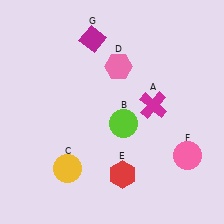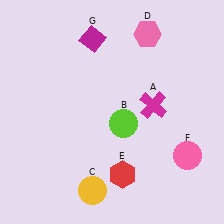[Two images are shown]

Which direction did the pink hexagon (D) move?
The pink hexagon (D) moved up.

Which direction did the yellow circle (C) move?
The yellow circle (C) moved right.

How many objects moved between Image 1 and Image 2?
2 objects moved between the two images.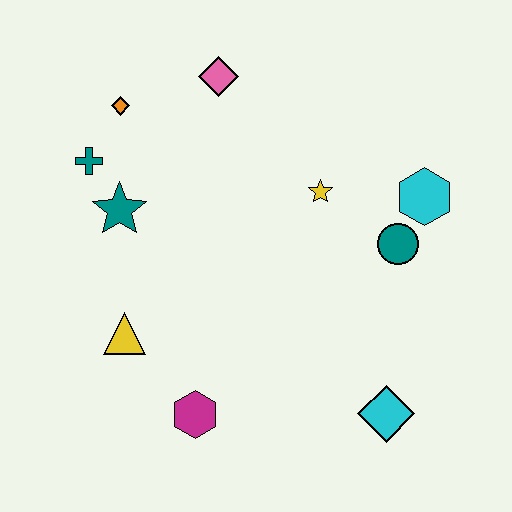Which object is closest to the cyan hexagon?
The teal circle is closest to the cyan hexagon.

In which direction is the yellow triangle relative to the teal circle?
The yellow triangle is to the left of the teal circle.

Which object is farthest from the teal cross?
The cyan diamond is farthest from the teal cross.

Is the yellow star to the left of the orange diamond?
No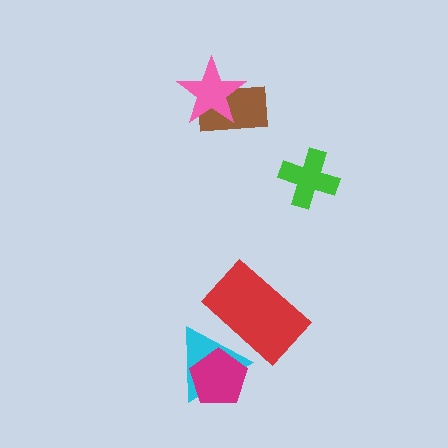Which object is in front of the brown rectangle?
The pink star is in front of the brown rectangle.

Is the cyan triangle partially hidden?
Yes, it is partially covered by another shape.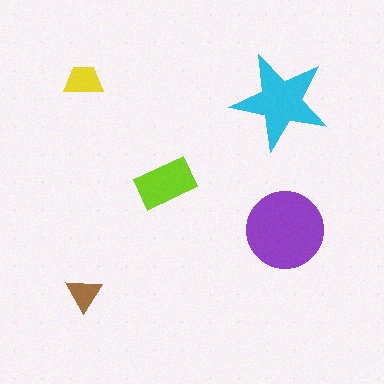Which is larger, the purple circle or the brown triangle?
The purple circle.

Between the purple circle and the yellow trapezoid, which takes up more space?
The purple circle.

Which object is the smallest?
The brown triangle.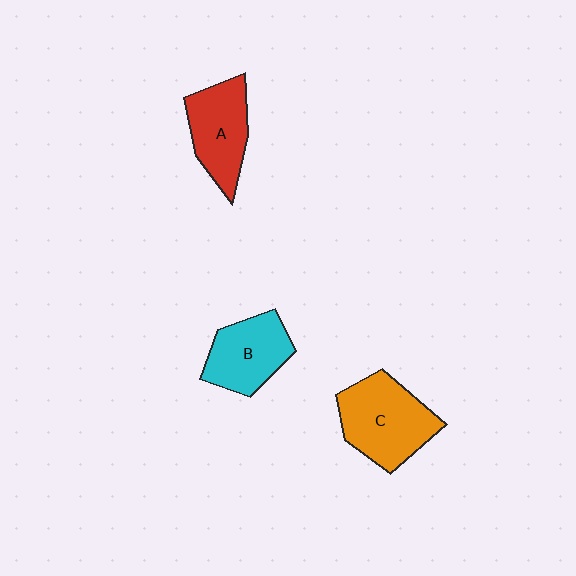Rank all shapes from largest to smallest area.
From largest to smallest: C (orange), A (red), B (cyan).